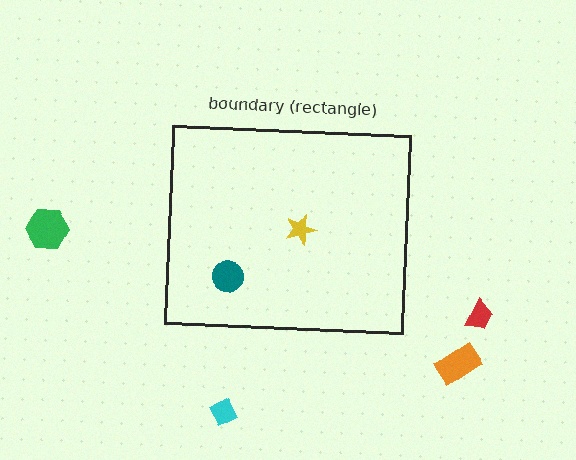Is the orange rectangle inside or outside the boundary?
Outside.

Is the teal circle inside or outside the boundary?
Inside.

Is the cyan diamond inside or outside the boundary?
Outside.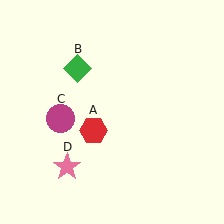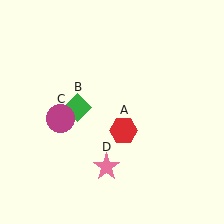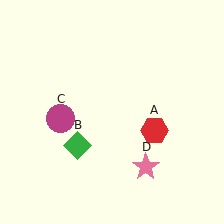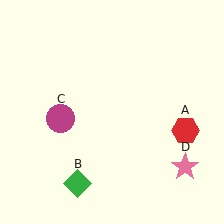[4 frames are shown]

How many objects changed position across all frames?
3 objects changed position: red hexagon (object A), green diamond (object B), pink star (object D).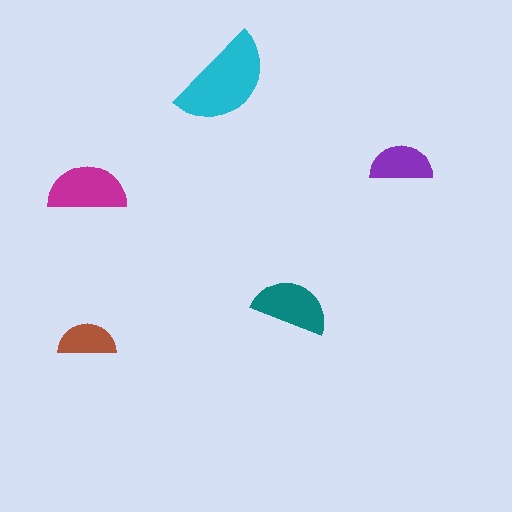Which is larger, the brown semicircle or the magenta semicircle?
The magenta one.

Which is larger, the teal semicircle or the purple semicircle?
The teal one.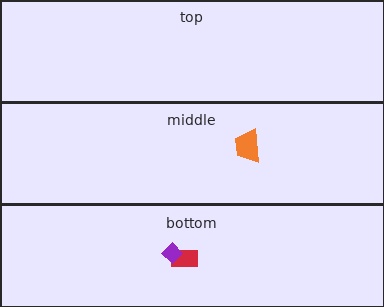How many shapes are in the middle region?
1.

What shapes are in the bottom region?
The red rectangle, the purple diamond.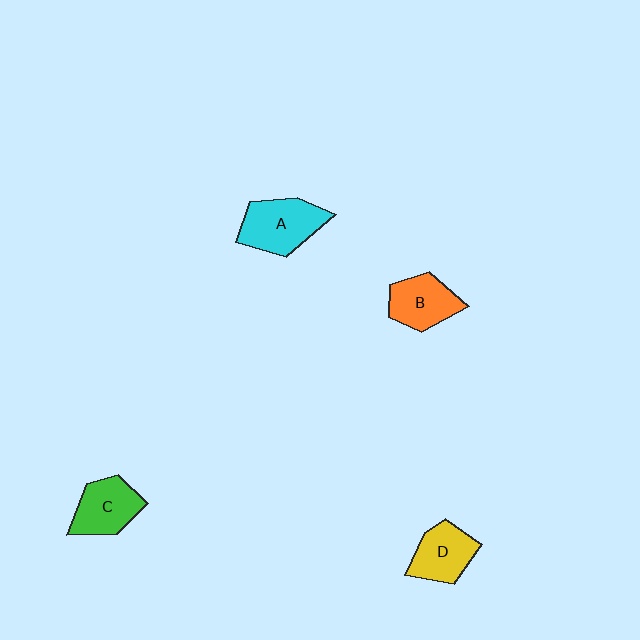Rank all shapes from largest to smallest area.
From largest to smallest: A (cyan), C (green), D (yellow), B (orange).